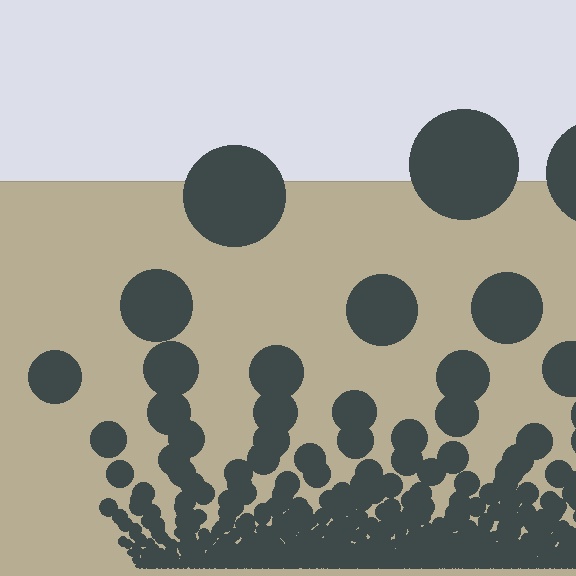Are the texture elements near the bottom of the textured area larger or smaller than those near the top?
Smaller. The gradient is inverted — elements near the bottom are smaller and denser.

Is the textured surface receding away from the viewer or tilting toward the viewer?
The surface appears to tilt toward the viewer. Texture elements get larger and sparser toward the top.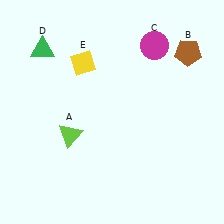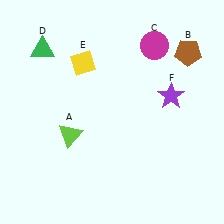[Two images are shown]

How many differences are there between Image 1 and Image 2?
There is 1 difference between the two images.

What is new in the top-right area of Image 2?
A purple star (F) was added in the top-right area of Image 2.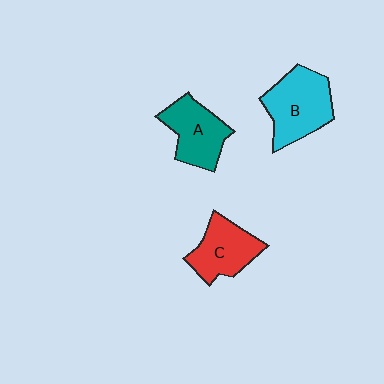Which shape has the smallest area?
Shape C (red).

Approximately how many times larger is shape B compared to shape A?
Approximately 1.2 times.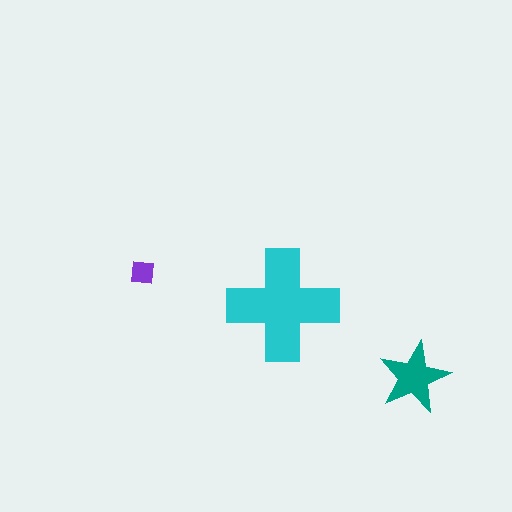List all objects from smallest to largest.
The purple square, the teal star, the cyan cross.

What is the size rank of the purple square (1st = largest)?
3rd.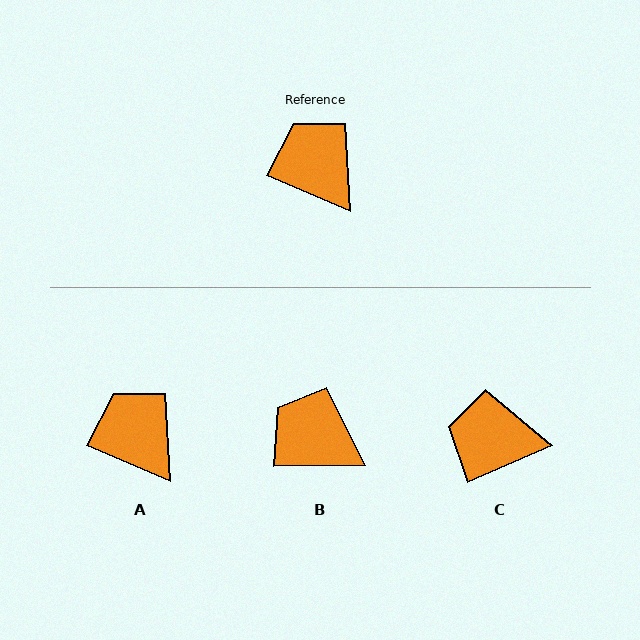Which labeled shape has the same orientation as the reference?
A.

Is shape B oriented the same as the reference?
No, it is off by about 23 degrees.